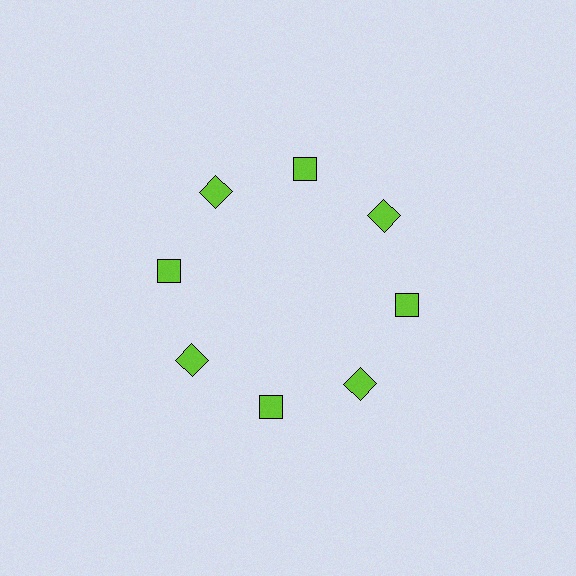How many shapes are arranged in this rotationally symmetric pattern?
There are 8 shapes, arranged in 8 groups of 1.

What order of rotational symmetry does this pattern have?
This pattern has 8-fold rotational symmetry.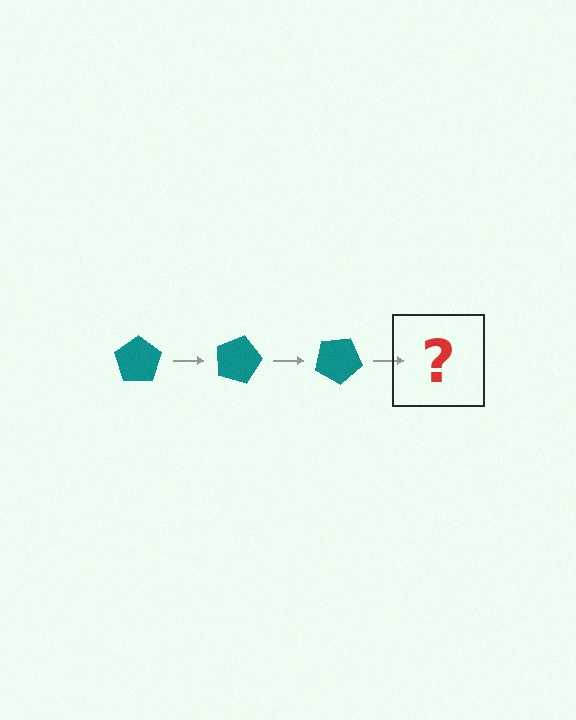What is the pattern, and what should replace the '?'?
The pattern is that the pentagon rotates 15 degrees each step. The '?' should be a teal pentagon rotated 45 degrees.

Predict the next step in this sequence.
The next step is a teal pentagon rotated 45 degrees.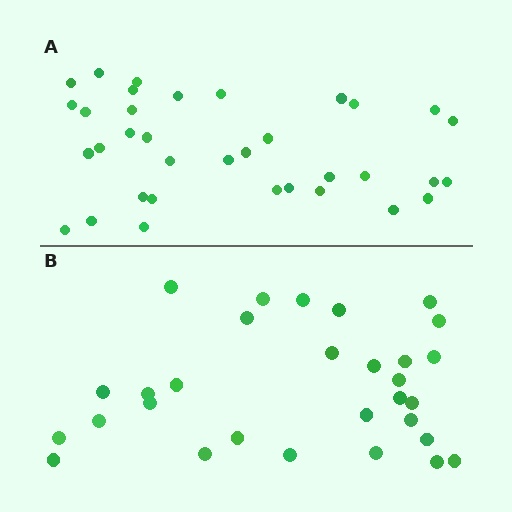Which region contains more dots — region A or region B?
Region A (the top region) has more dots.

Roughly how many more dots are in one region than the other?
Region A has about 5 more dots than region B.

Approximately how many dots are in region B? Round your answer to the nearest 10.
About 30 dots.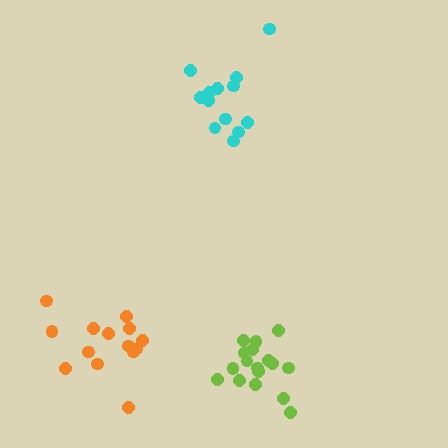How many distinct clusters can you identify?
There are 3 distinct clusters.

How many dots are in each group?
Group 1: 17 dots, Group 2: 14 dots, Group 3: 13 dots (44 total).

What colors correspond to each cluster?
The clusters are colored: lime, orange, cyan.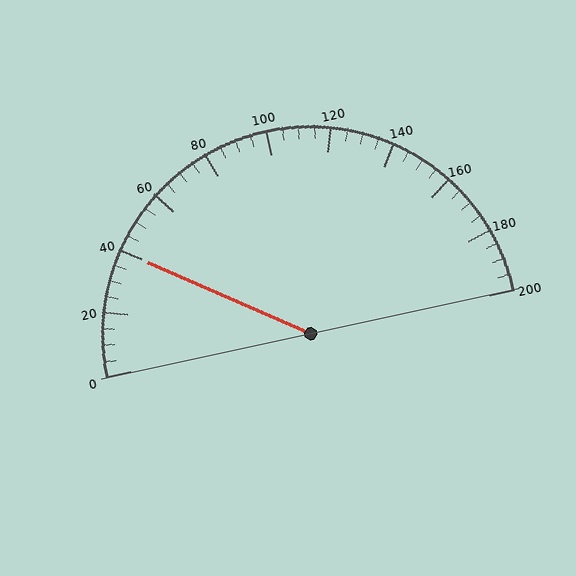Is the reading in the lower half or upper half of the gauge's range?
The reading is in the lower half of the range (0 to 200).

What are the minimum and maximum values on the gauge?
The gauge ranges from 0 to 200.